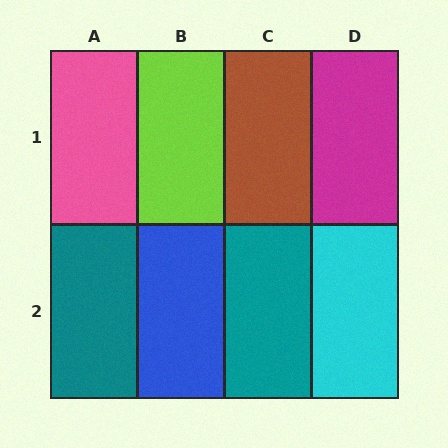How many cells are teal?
2 cells are teal.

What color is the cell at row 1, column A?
Pink.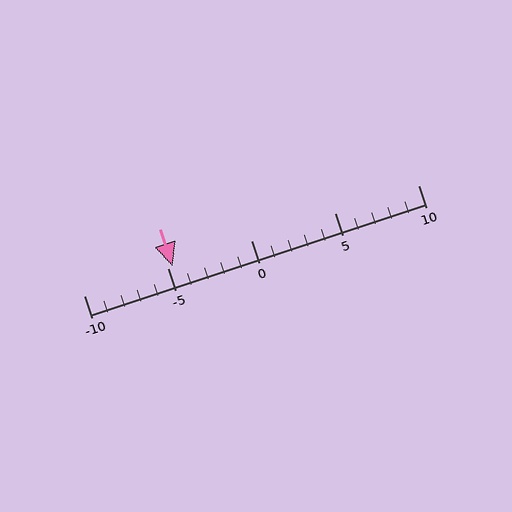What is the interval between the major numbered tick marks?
The major tick marks are spaced 5 units apart.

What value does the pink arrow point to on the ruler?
The pink arrow points to approximately -5.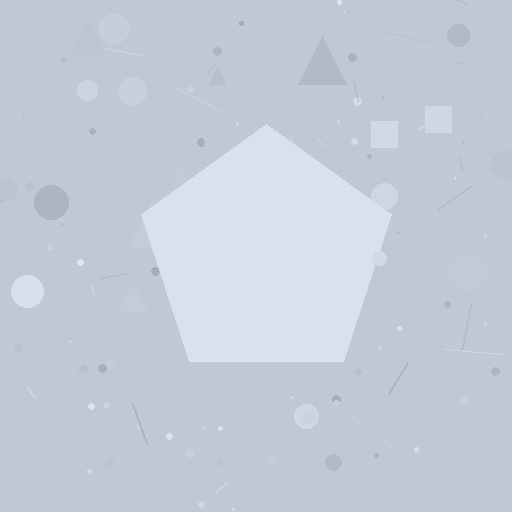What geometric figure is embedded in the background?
A pentagon is embedded in the background.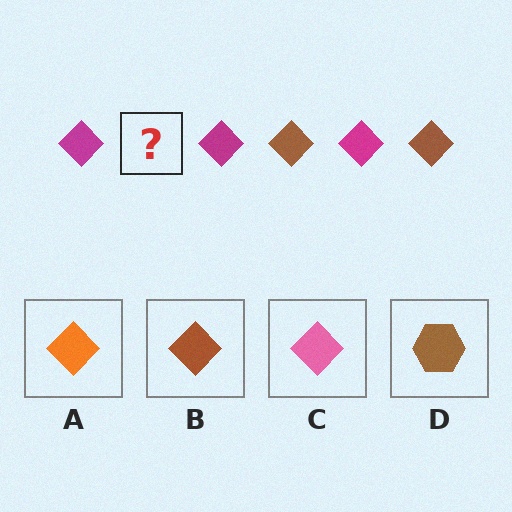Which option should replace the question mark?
Option B.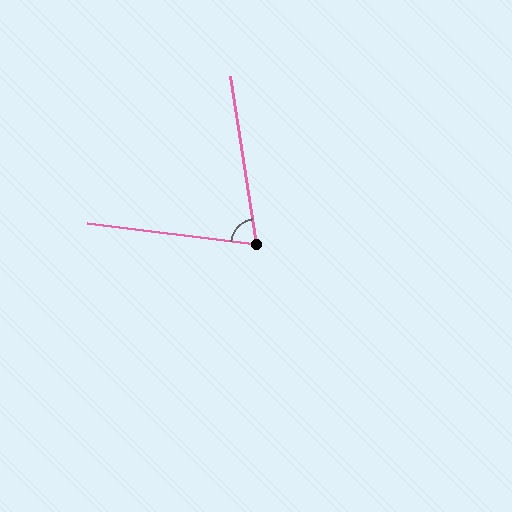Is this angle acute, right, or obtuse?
It is acute.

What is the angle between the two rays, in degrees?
Approximately 74 degrees.